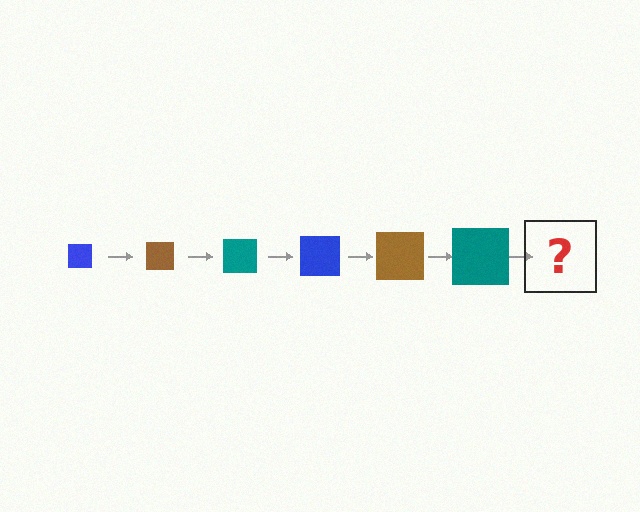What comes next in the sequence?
The next element should be a blue square, larger than the previous one.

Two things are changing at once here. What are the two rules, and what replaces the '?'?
The two rules are that the square grows larger each step and the color cycles through blue, brown, and teal. The '?' should be a blue square, larger than the previous one.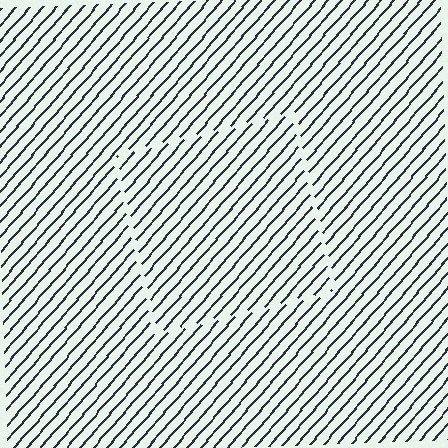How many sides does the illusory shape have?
4 sides — the line-ends trace a square.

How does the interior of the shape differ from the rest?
The interior of the shape contains the same grating, shifted by half a period — the contour is defined by the phase discontinuity where line-ends from the inner and outer gratings abut.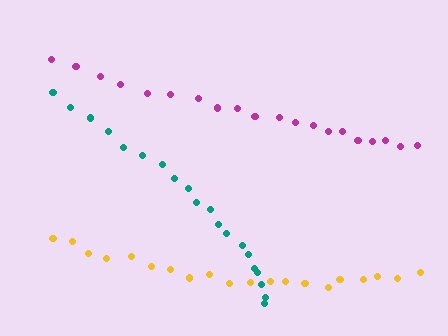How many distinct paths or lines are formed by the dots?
There are 3 distinct paths.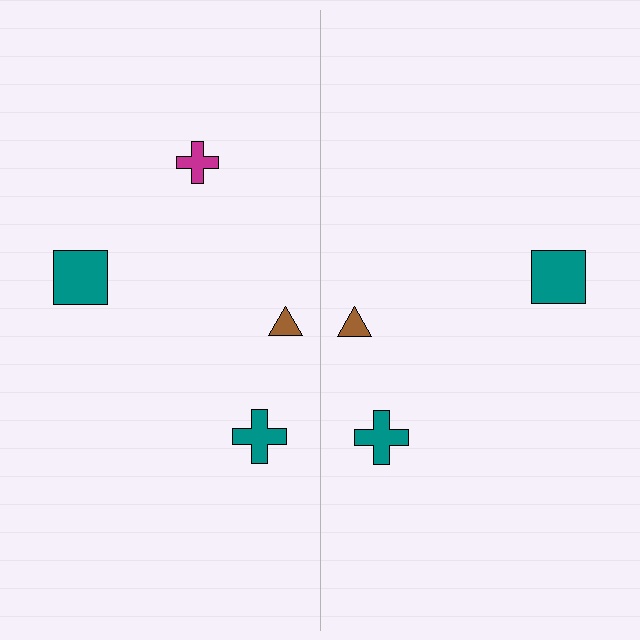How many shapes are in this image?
There are 7 shapes in this image.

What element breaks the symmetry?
A magenta cross is missing from the right side.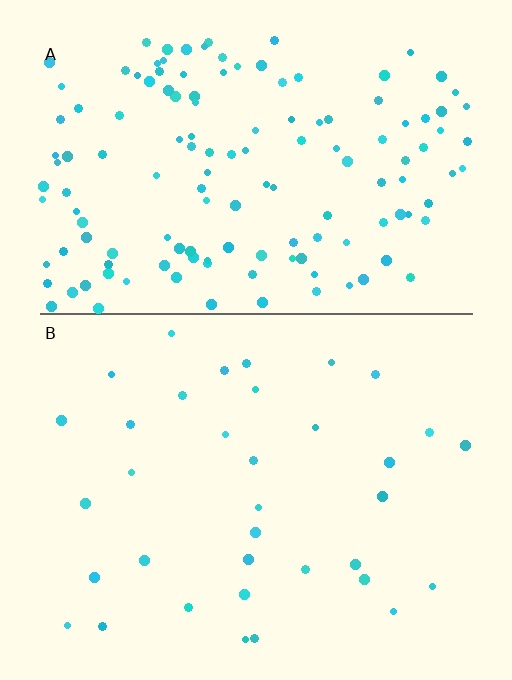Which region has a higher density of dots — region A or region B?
A (the top).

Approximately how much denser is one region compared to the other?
Approximately 4.0× — region A over region B.